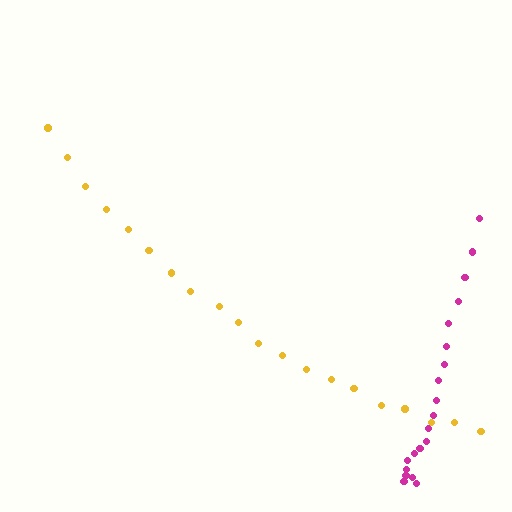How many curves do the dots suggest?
There are 2 distinct paths.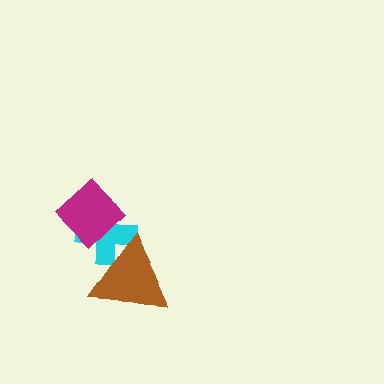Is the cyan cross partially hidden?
Yes, it is partially covered by another shape.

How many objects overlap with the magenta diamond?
1 object overlaps with the magenta diamond.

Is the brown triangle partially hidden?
No, no other shape covers it.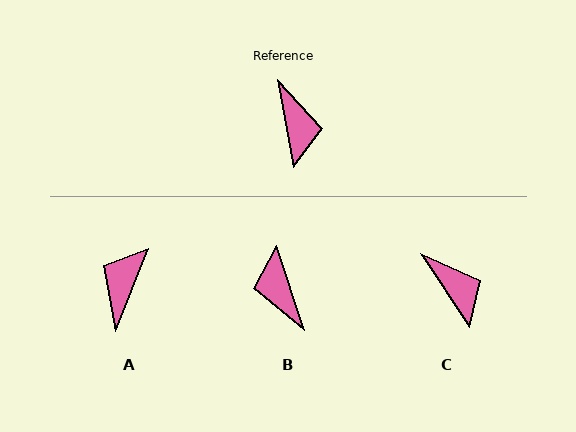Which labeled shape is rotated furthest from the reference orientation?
B, about 172 degrees away.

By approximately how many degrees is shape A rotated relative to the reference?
Approximately 148 degrees counter-clockwise.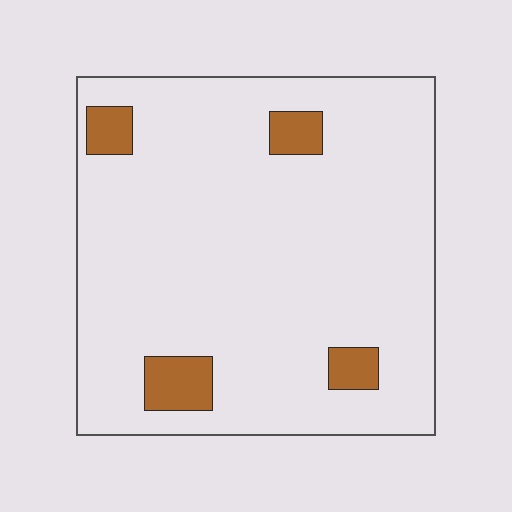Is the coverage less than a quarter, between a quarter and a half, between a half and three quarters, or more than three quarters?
Less than a quarter.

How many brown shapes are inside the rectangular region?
4.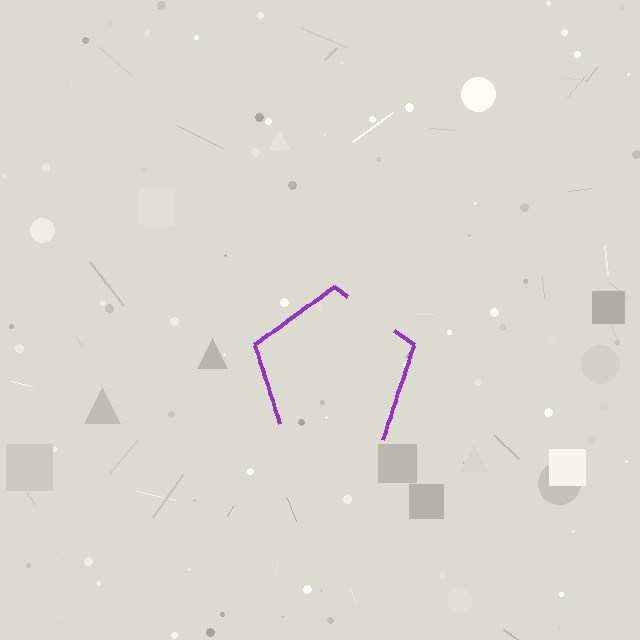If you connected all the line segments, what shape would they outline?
They would outline a pentagon.